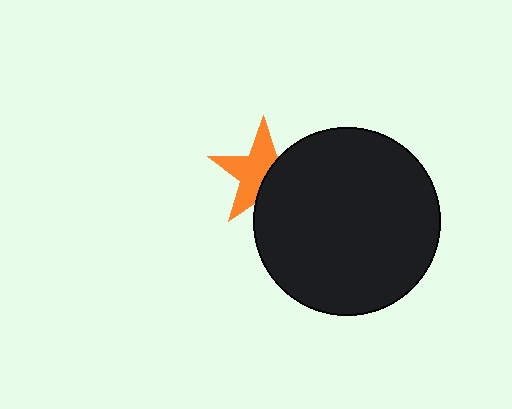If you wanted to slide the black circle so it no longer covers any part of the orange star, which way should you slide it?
Slide it right — that is the most direct way to separate the two shapes.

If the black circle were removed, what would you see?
You would see the complete orange star.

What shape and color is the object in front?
The object in front is a black circle.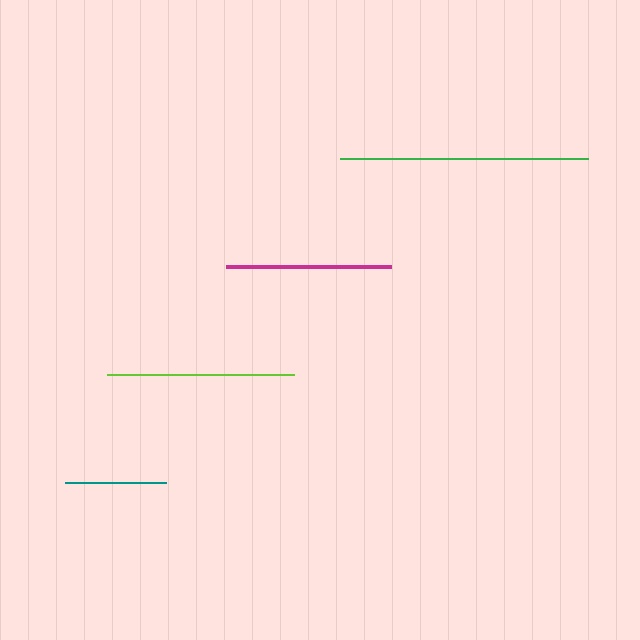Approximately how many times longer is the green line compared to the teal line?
The green line is approximately 2.5 times the length of the teal line.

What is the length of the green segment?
The green segment is approximately 248 pixels long.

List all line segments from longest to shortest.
From longest to shortest: green, lime, magenta, teal.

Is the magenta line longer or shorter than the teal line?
The magenta line is longer than the teal line.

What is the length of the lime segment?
The lime segment is approximately 187 pixels long.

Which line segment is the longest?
The green line is the longest at approximately 248 pixels.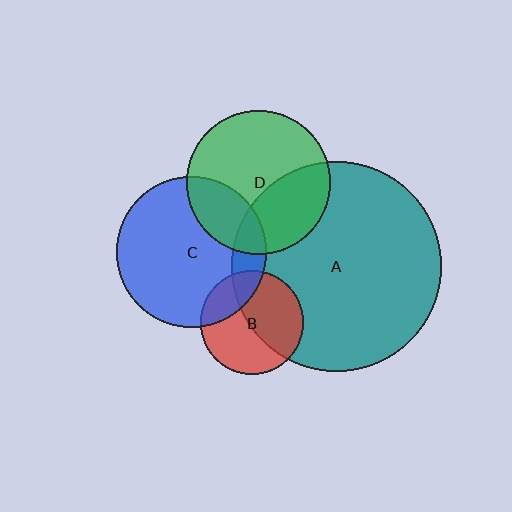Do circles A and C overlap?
Yes.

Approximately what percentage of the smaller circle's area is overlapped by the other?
Approximately 15%.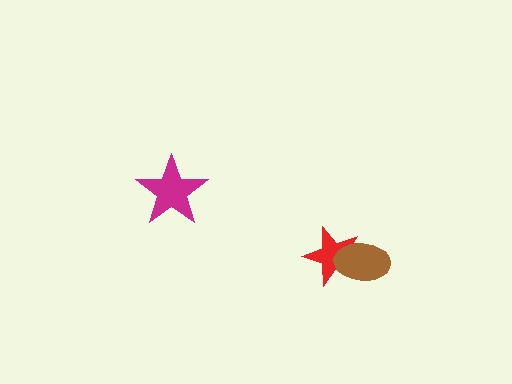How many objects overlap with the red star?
1 object overlaps with the red star.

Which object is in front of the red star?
The brown ellipse is in front of the red star.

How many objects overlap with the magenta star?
0 objects overlap with the magenta star.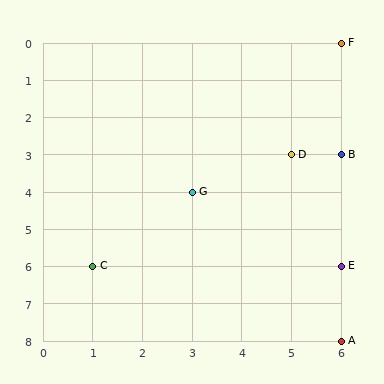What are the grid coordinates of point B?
Point B is at grid coordinates (6, 3).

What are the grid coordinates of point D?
Point D is at grid coordinates (5, 3).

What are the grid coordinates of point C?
Point C is at grid coordinates (1, 6).